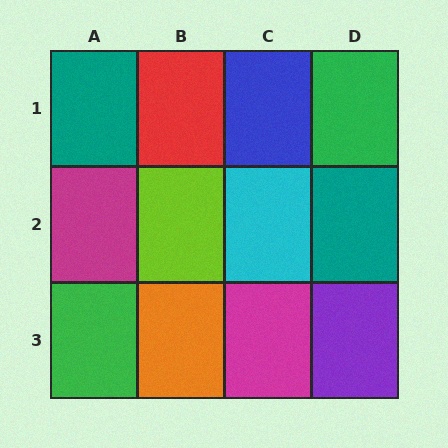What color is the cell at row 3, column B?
Orange.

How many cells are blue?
1 cell is blue.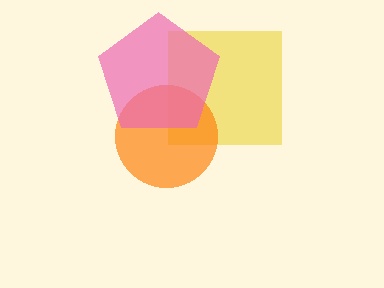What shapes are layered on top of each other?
The layered shapes are: a yellow square, an orange circle, a pink pentagon.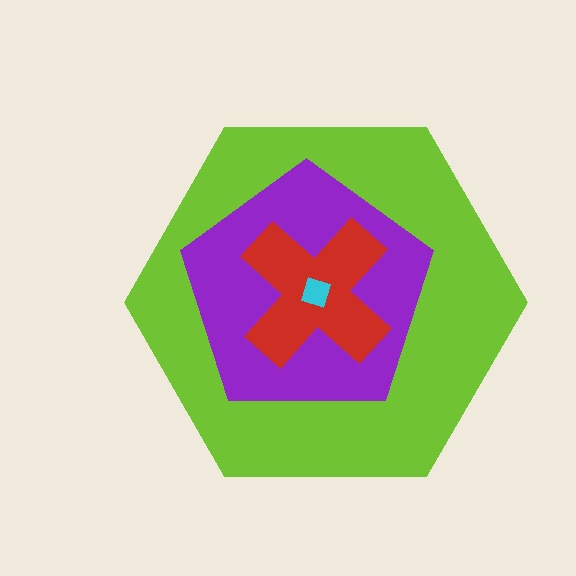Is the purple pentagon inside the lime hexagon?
Yes.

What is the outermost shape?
The lime hexagon.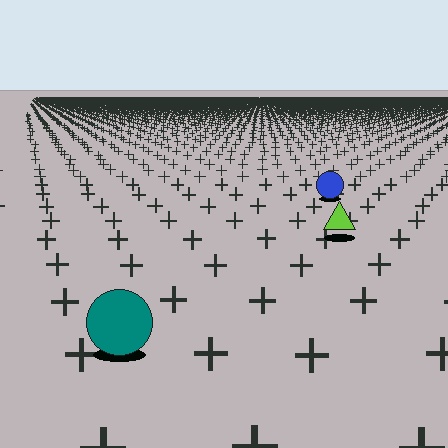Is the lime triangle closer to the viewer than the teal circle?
No. The teal circle is closer — you can tell from the texture gradient: the ground texture is coarser near it.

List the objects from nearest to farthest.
From nearest to farthest: the teal circle, the lime triangle, the blue circle.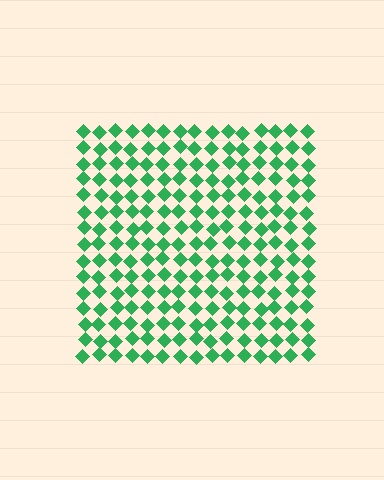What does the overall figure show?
The overall figure shows a square.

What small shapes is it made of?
It is made of small diamonds.